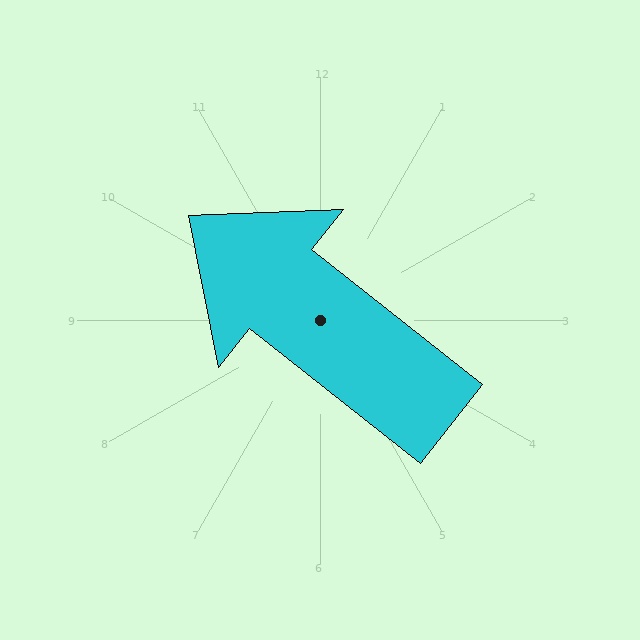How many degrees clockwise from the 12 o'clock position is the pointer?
Approximately 308 degrees.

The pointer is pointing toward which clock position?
Roughly 10 o'clock.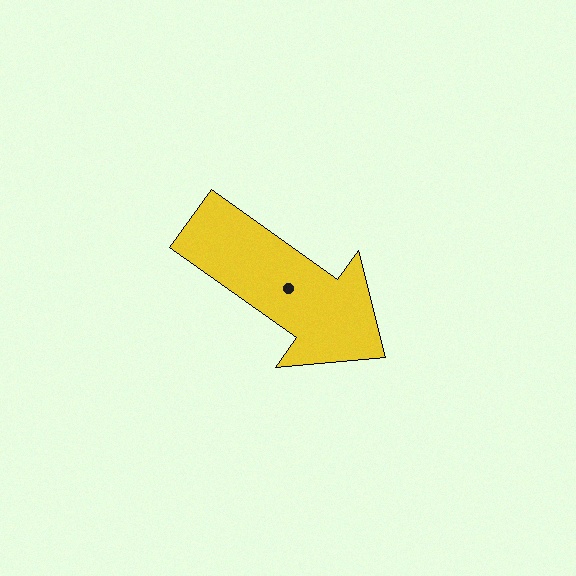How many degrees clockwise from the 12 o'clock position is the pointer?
Approximately 125 degrees.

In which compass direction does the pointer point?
Southeast.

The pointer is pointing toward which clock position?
Roughly 4 o'clock.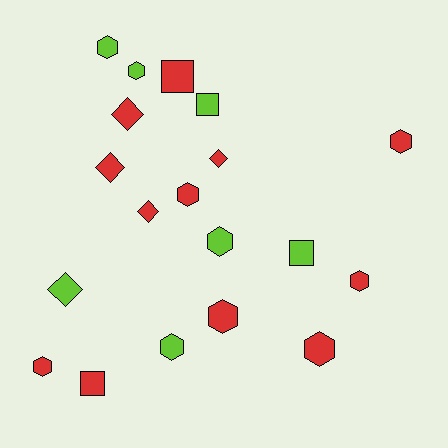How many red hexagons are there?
There are 6 red hexagons.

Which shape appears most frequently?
Hexagon, with 10 objects.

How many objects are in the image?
There are 19 objects.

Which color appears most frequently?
Red, with 12 objects.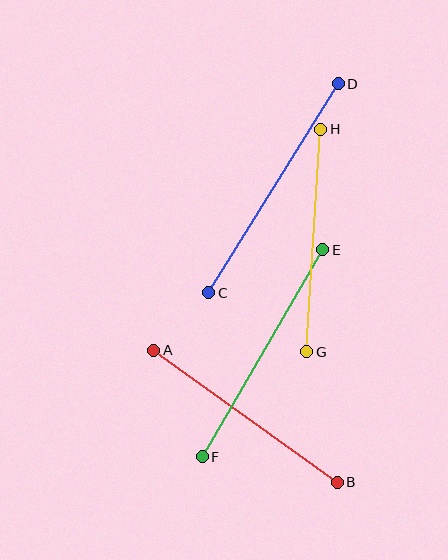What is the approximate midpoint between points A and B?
The midpoint is at approximately (246, 416) pixels.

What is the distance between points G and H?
The distance is approximately 223 pixels.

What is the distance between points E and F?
The distance is approximately 239 pixels.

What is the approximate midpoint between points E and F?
The midpoint is at approximately (263, 353) pixels.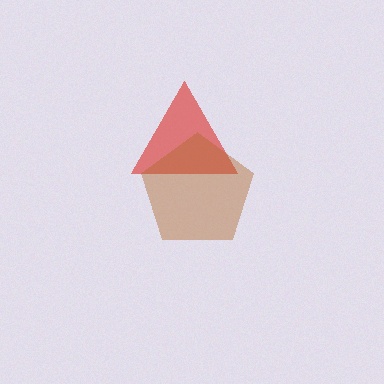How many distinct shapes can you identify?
There are 2 distinct shapes: a red triangle, a brown pentagon.